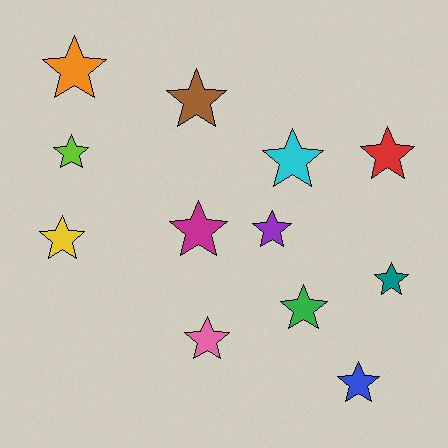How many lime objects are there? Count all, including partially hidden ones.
There is 1 lime object.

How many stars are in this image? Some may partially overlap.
There are 12 stars.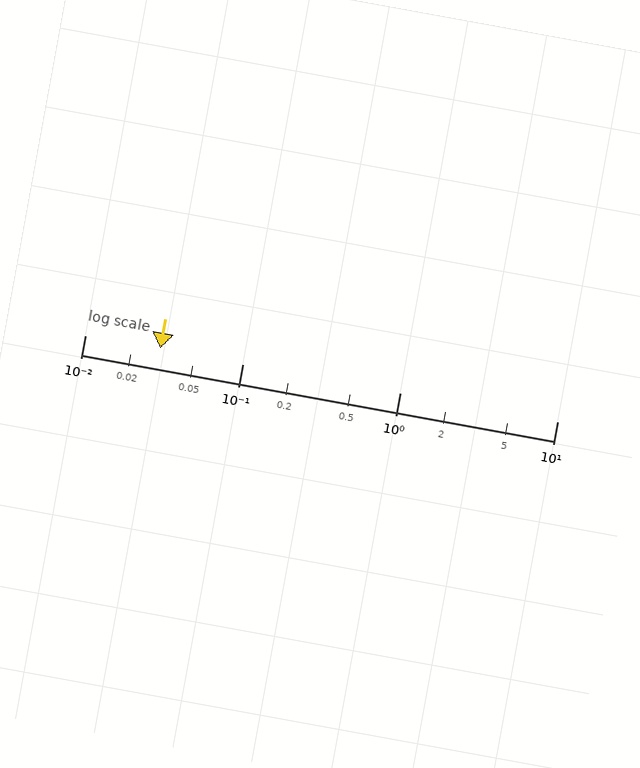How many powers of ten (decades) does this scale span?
The scale spans 3 decades, from 0.01 to 10.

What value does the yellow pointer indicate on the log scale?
The pointer indicates approximately 0.03.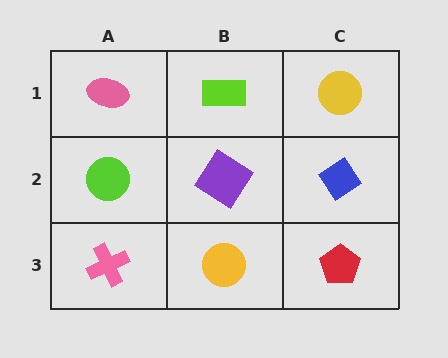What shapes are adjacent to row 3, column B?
A purple diamond (row 2, column B), a pink cross (row 3, column A), a red pentagon (row 3, column C).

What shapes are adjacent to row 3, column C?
A blue diamond (row 2, column C), a yellow circle (row 3, column B).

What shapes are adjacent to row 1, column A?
A lime circle (row 2, column A), a lime rectangle (row 1, column B).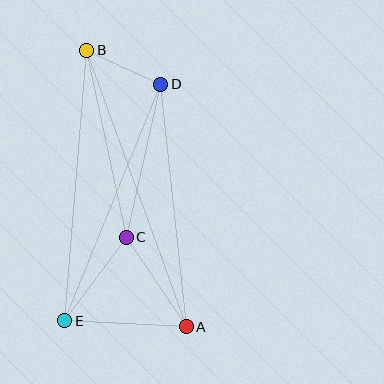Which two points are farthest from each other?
Points A and B are farthest from each other.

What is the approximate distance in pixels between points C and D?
The distance between C and D is approximately 157 pixels.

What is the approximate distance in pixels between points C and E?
The distance between C and E is approximately 103 pixels.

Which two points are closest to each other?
Points B and D are closest to each other.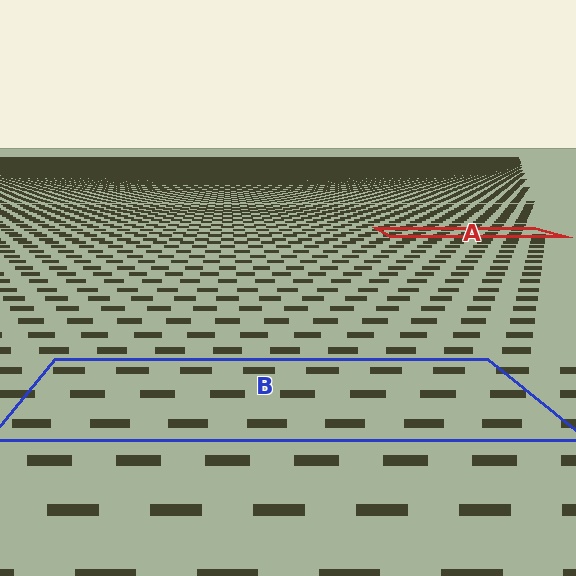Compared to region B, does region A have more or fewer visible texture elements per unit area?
Region A has more texture elements per unit area — they are packed more densely because it is farther away.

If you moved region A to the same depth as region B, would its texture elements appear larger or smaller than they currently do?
They would appear larger. At a closer depth, the same texture elements are projected at a bigger on-screen size.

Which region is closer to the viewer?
Region B is closer. The texture elements there are larger and more spread out.